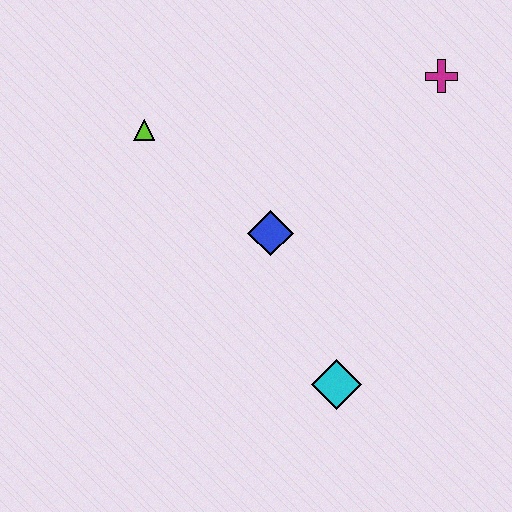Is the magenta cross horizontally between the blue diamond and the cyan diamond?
No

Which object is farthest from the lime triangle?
The cyan diamond is farthest from the lime triangle.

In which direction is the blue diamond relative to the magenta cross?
The blue diamond is to the left of the magenta cross.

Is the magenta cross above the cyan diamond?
Yes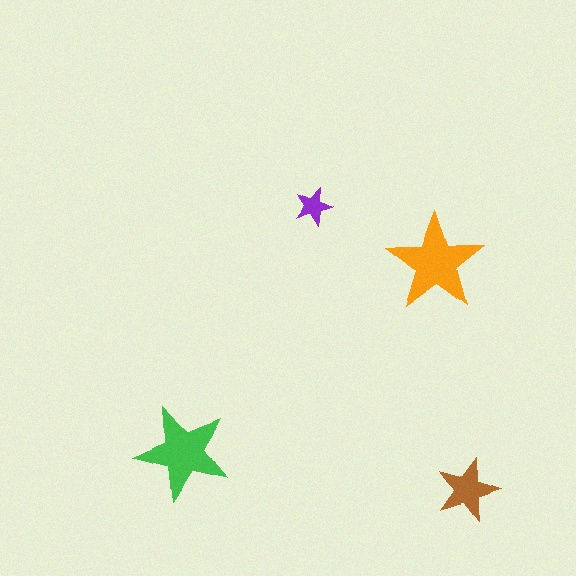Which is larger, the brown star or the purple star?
The brown one.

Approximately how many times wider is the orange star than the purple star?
About 2.5 times wider.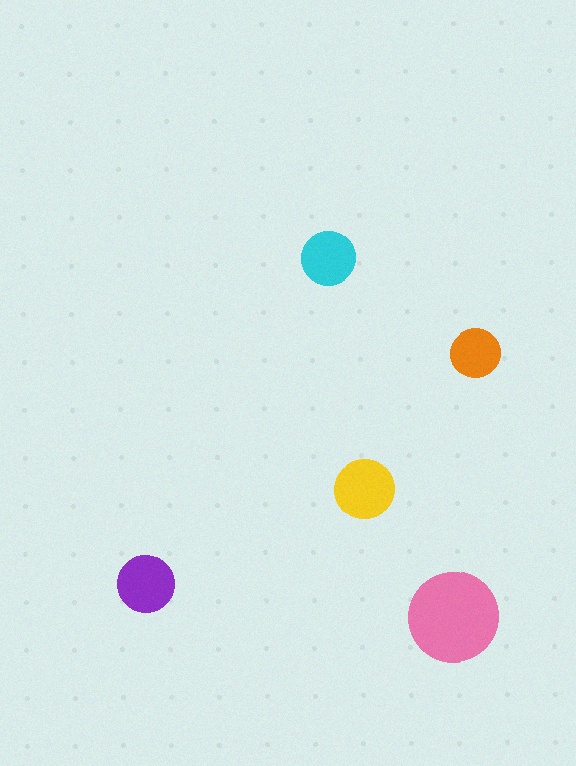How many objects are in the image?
There are 5 objects in the image.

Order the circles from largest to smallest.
the pink one, the yellow one, the purple one, the cyan one, the orange one.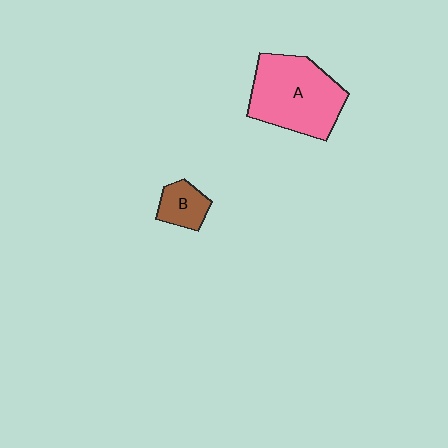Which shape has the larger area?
Shape A (pink).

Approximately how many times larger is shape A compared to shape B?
Approximately 3.2 times.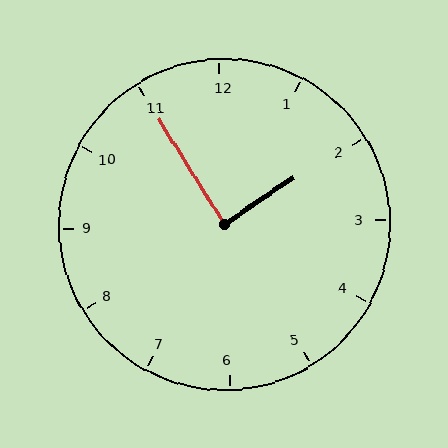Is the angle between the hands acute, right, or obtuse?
It is right.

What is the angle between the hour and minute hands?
Approximately 88 degrees.